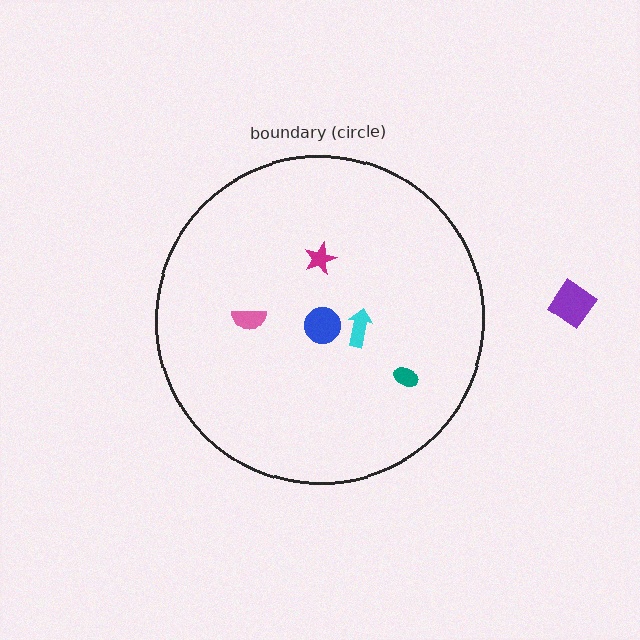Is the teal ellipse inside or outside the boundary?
Inside.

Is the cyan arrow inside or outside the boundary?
Inside.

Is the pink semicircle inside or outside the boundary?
Inside.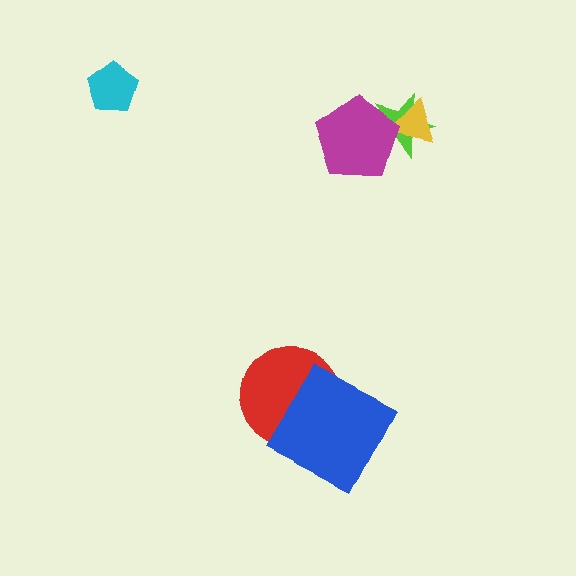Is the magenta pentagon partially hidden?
No, no other shape covers it.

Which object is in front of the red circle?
The blue square is in front of the red circle.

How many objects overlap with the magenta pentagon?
2 objects overlap with the magenta pentagon.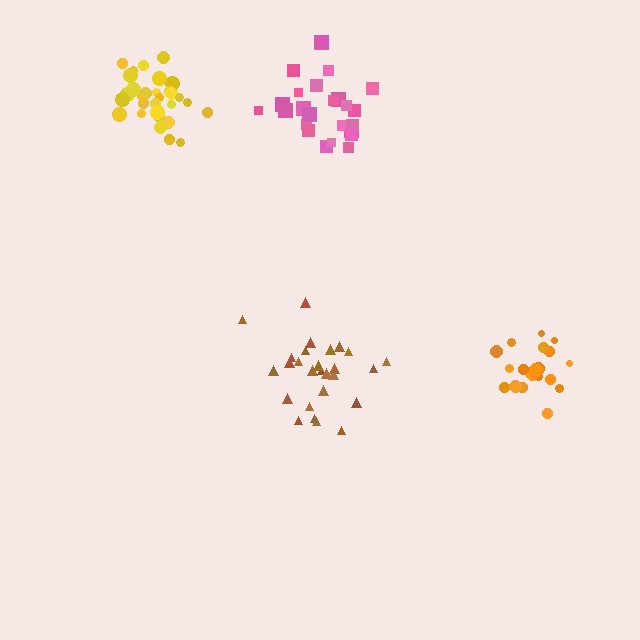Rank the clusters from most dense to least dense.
yellow, orange, pink, brown.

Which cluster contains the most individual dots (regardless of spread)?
Yellow (32).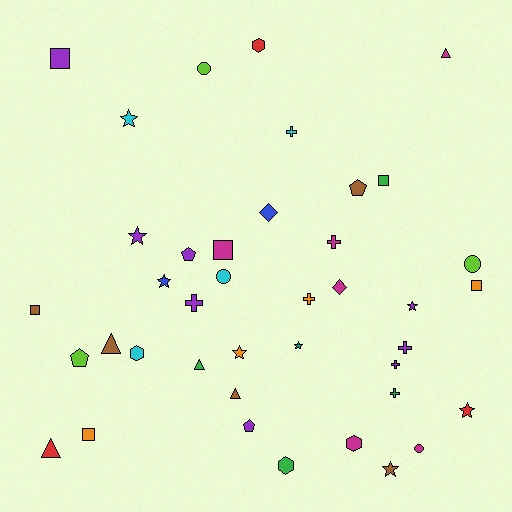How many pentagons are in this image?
There are 4 pentagons.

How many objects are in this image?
There are 40 objects.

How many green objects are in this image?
There are 4 green objects.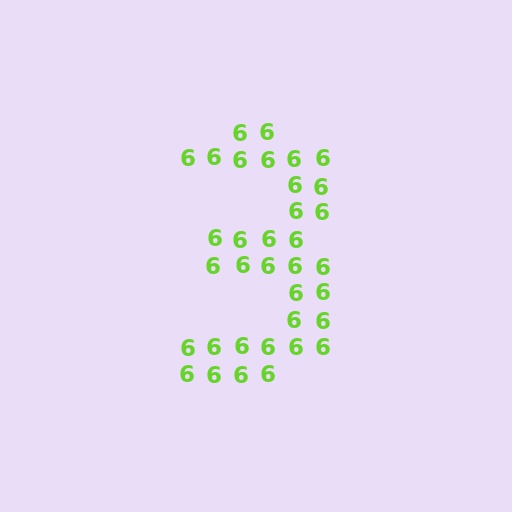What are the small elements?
The small elements are digit 6's.